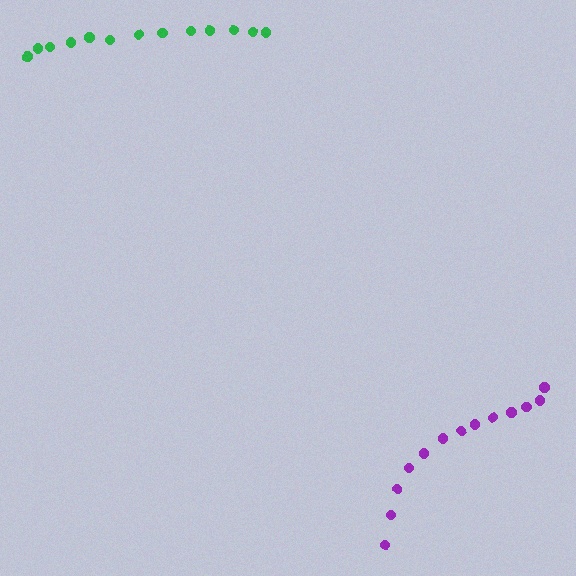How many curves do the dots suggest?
There are 2 distinct paths.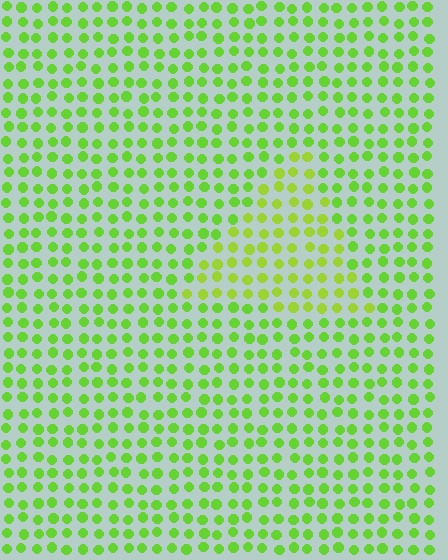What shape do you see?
I see a triangle.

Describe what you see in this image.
The image is filled with small lime elements in a uniform arrangement. A triangle-shaped region is visible where the elements are tinted to a slightly different hue, forming a subtle color boundary.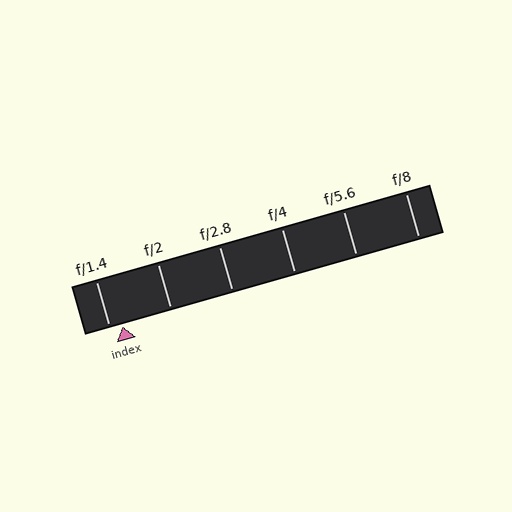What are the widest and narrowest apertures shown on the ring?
The widest aperture shown is f/1.4 and the narrowest is f/8.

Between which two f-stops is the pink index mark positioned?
The index mark is between f/1.4 and f/2.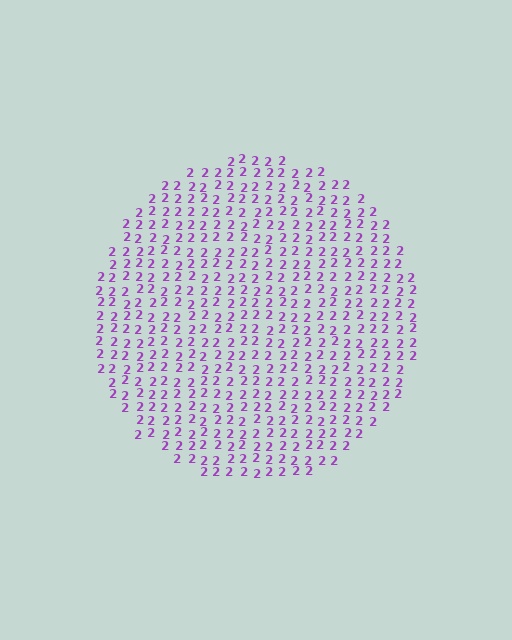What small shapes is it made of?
It is made of small digit 2's.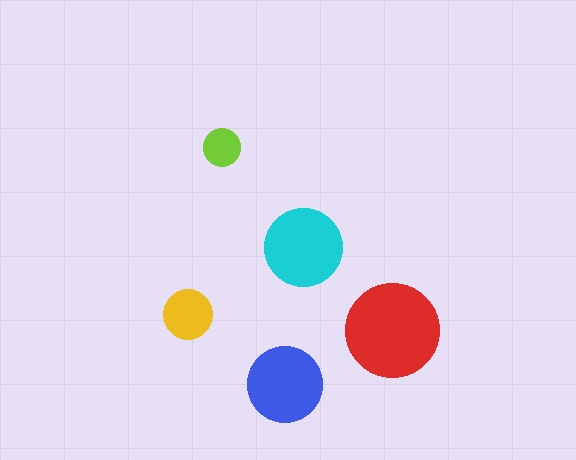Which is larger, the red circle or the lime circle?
The red one.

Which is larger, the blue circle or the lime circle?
The blue one.